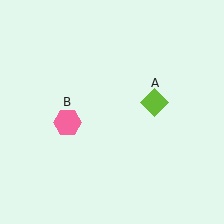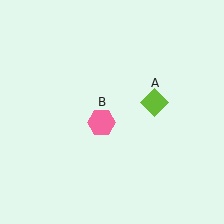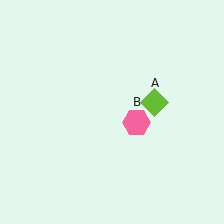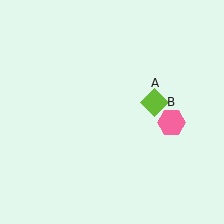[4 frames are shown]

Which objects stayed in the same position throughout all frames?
Lime diamond (object A) remained stationary.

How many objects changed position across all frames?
1 object changed position: pink hexagon (object B).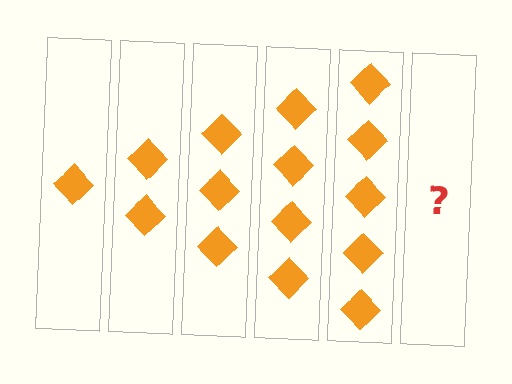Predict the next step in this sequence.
The next step is 6 diamonds.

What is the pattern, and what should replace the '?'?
The pattern is that each step adds one more diamond. The '?' should be 6 diamonds.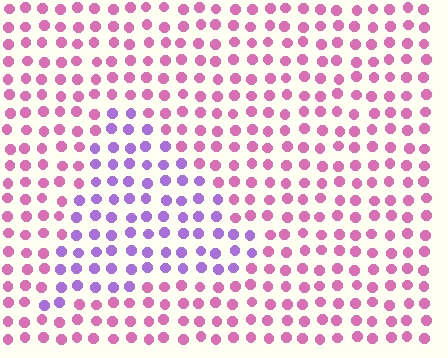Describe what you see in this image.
The image is filled with small pink elements in a uniform arrangement. A triangle-shaped region is visible where the elements are tinted to a slightly different hue, forming a subtle color boundary.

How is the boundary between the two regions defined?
The boundary is defined purely by a slight shift in hue (about 48 degrees). Spacing, size, and orientation are identical on both sides.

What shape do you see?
I see a triangle.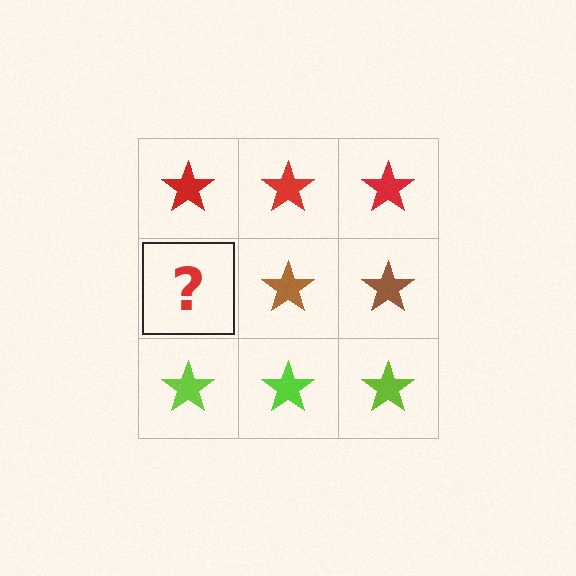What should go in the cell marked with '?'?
The missing cell should contain a brown star.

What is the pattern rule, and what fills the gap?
The rule is that each row has a consistent color. The gap should be filled with a brown star.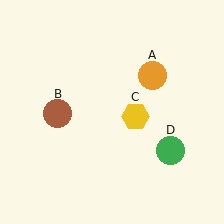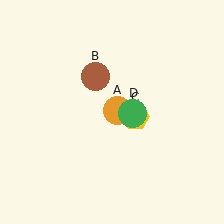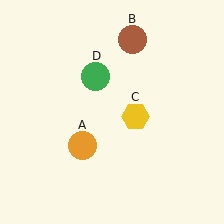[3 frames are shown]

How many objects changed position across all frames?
3 objects changed position: orange circle (object A), brown circle (object B), green circle (object D).